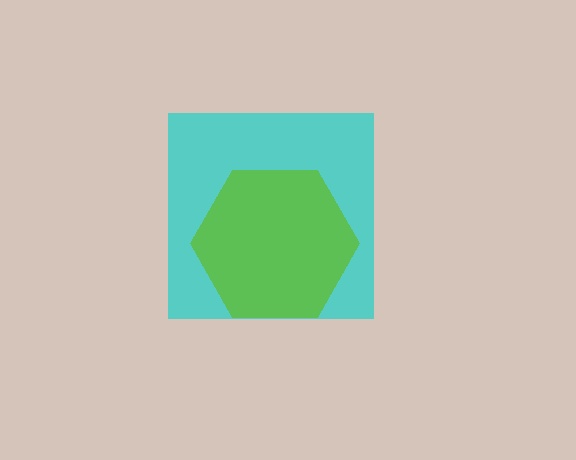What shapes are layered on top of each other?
The layered shapes are: a cyan square, a lime hexagon.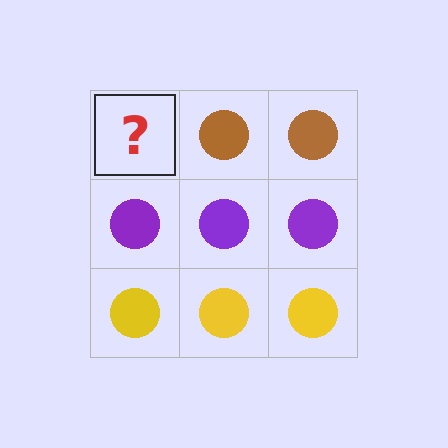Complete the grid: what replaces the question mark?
The question mark should be replaced with a brown circle.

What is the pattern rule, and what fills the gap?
The rule is that each row has a consistent color. The gap should be filled with a brown circle.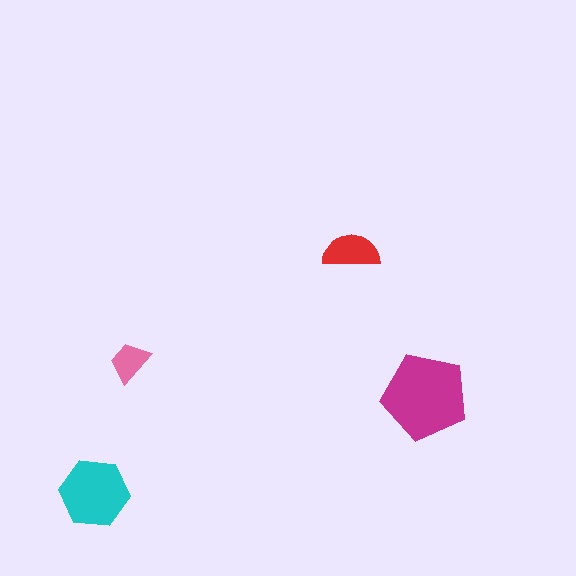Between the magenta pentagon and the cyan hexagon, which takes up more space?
The magenta pentagon.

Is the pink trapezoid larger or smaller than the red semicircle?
Smaller.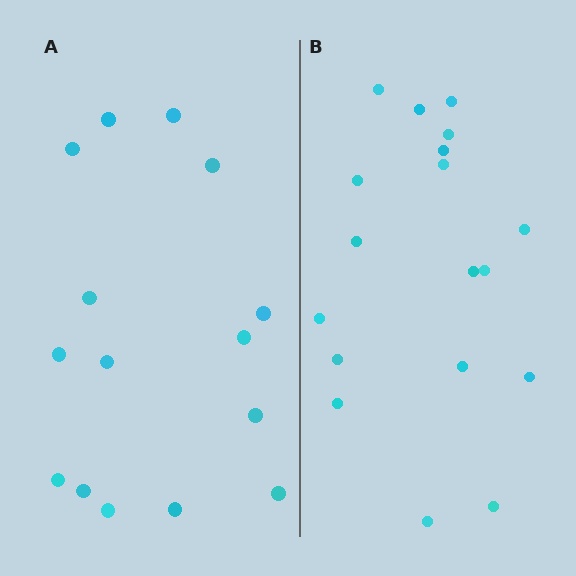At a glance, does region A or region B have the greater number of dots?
Region B (the right region) has more dots.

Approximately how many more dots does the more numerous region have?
Region B has just a few more — roughly 2 or 3 more dots than region A.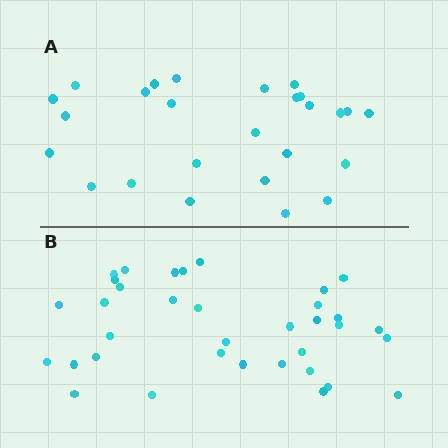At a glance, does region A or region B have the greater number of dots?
Region B (the bottom region) has more dots.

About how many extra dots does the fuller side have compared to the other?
Region B has roughly 8 or so more dots than region A.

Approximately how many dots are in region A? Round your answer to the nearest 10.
About 30 dots. (The exact count is 26, which rounds to 30.)